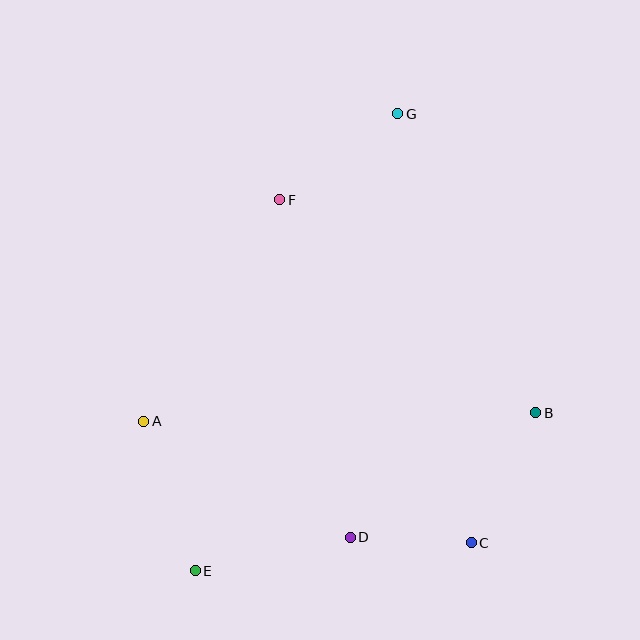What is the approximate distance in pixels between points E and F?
The distance between E and F is approximately 381 pixels.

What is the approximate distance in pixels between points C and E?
The distance between C and E is approximately 277 pixels.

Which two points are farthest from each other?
Points E and G are farthest from each other.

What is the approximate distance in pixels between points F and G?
The distance between F and G is approximately 146 pixels.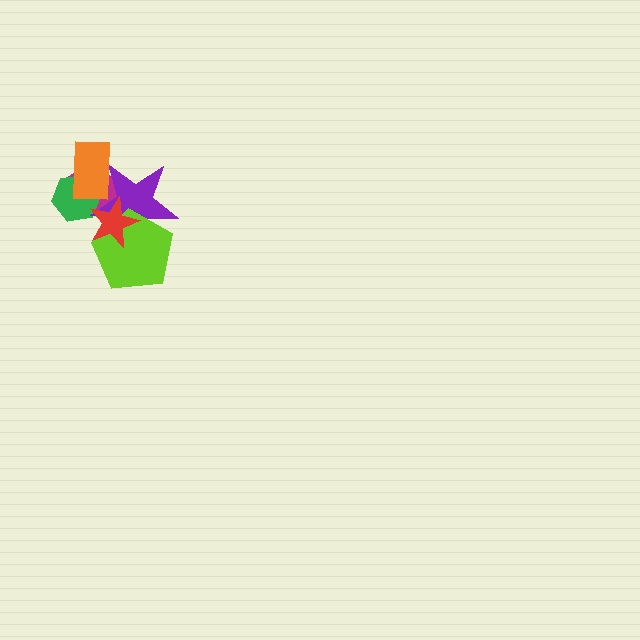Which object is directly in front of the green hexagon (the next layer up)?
The purple star is directly in front of the green hexagon.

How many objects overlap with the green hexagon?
4 objects overlap with the green hexagon.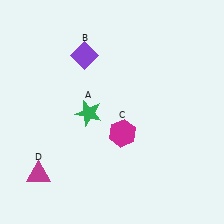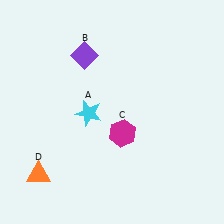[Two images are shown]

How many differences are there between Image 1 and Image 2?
There are 2 differences between the two images.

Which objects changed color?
A changed from green to cyan. D changed from magenta to orange.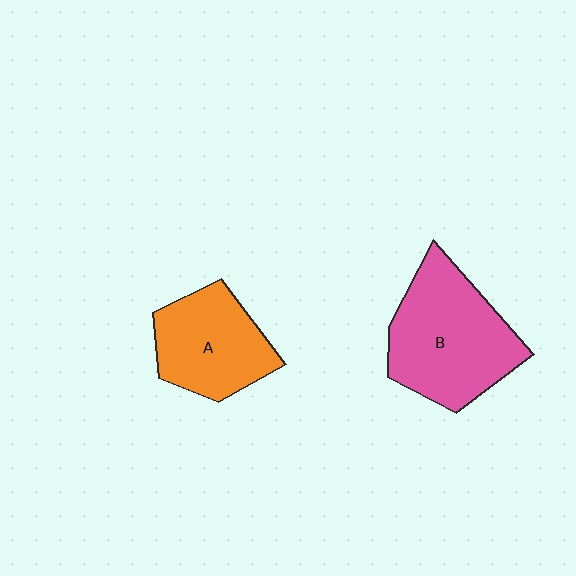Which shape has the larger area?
Shape B (pink).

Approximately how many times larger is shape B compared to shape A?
Approximately 1.4 times.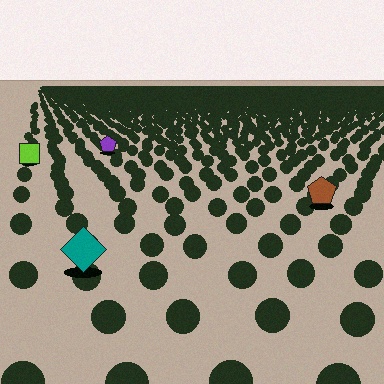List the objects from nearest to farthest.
From nearest to farthest: the teal diamond, the brown pentagon, the lime square, the purple pentagon.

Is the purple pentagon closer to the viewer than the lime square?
No. The lime square is closer — you can tell from the texture gradient: the ground texture is coarser near it.